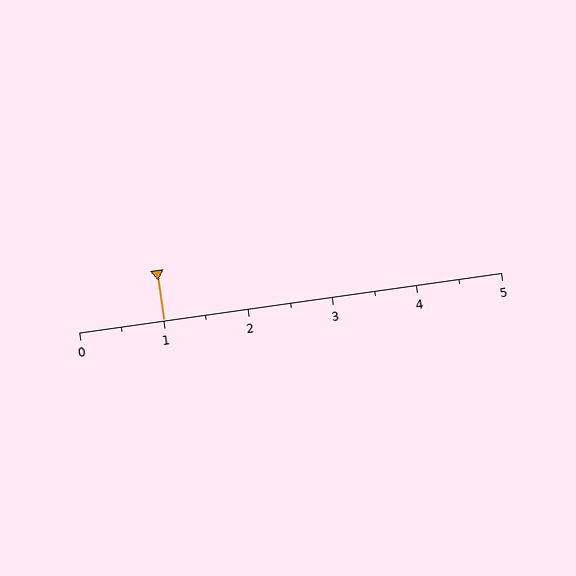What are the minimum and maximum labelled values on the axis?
The axis runs from 0 to 5.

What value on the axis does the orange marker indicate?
The marker indicates approximately 1.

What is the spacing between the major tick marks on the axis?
The major ticks are spaced 1 apart.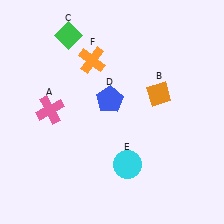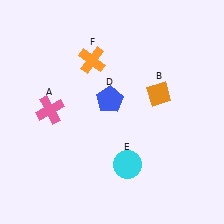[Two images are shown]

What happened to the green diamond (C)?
The green diamond (C) was removed in Image 2. It was in the top-left area of Image 1.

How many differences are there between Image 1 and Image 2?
There is 1 difference between the two images.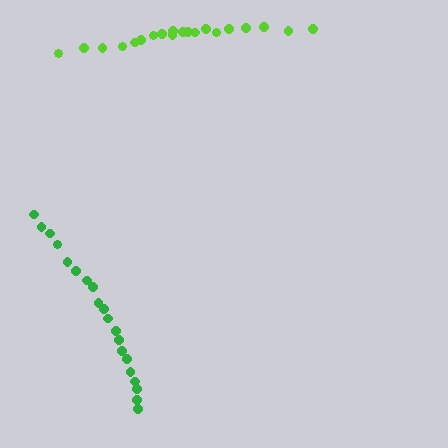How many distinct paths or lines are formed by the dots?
There are 2 distinct paths.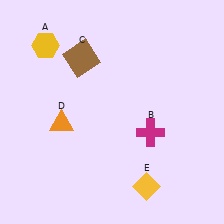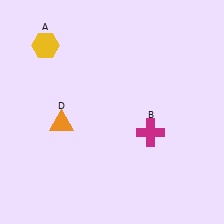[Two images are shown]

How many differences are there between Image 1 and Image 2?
There are 2 differences between the two images.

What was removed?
The yellow diamond (E), the brown square (C) were removed in Image 2.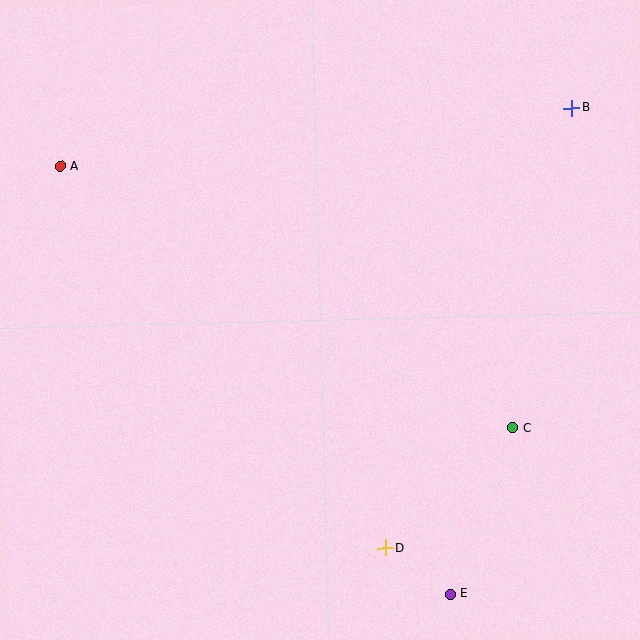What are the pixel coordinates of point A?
Point A is at (60, 166).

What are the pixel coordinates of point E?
Point E is at (450, 594).